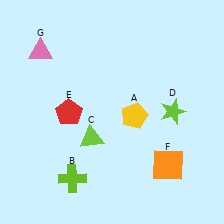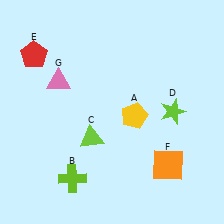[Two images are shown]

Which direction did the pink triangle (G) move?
The pink triangle (G) moved down.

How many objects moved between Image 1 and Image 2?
2 objects moved between the two images.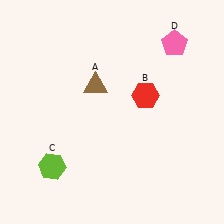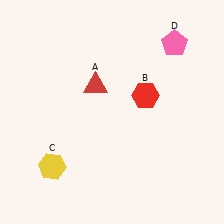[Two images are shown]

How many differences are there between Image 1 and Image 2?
There are 2 differences between the two images.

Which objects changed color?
A changed from brown to red. C changed from lime to yellow.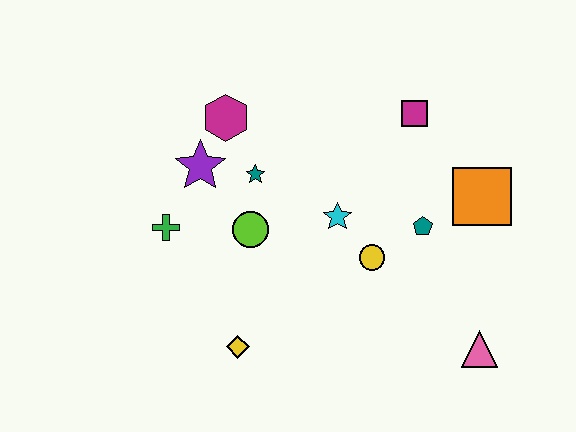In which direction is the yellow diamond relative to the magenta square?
The yellow diamond is below the magenta square.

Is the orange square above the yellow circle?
Yes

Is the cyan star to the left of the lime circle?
No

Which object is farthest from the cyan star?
The pink triangle is farthest from the cyan star.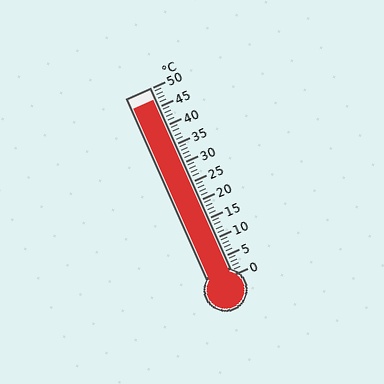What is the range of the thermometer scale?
The thermometer scale ranges from 0°C to 50°C.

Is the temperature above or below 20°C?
The temperature is above 20°C.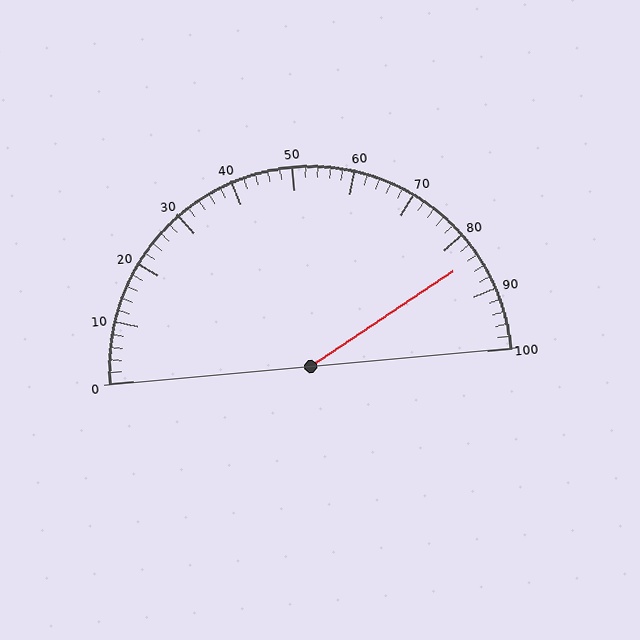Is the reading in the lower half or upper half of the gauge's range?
The reading is in the upper half of the range (0 to 100).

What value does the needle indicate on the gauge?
The needle indicates approximately 84.